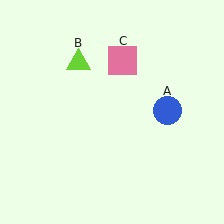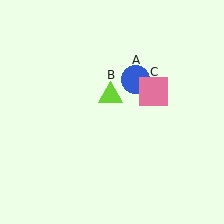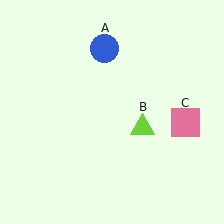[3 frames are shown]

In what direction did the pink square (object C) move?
The pink square (object C) moved down and to the right.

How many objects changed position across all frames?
3 objects changed position: blue circle (object A), lime triangle (object B), pink square (object C).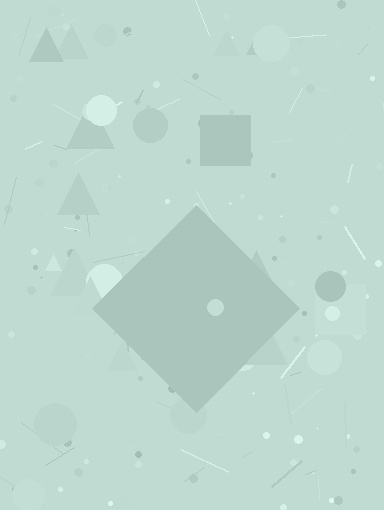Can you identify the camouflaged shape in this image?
The camouflaged shape is a diamond.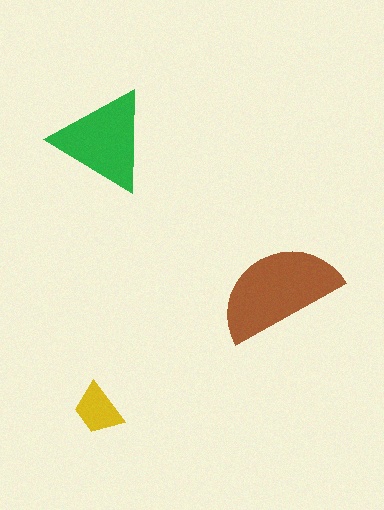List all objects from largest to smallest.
The brown semicircle, the green triangle, the yellow trapezoid.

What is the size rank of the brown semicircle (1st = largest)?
1st.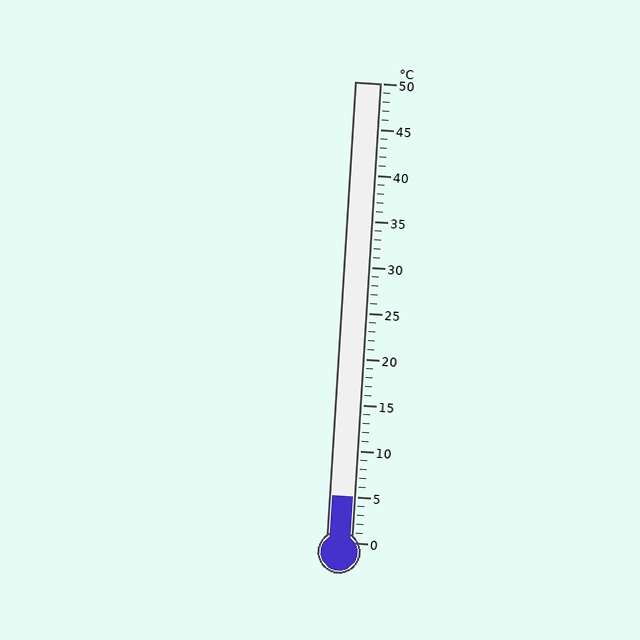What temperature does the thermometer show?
The thermometer shows approximately 5°C.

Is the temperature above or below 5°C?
The temperature is at 5°C.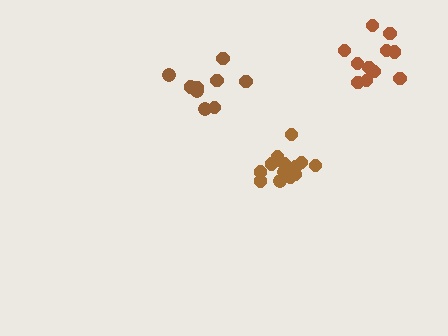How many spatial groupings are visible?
There are 3 spatial groupings.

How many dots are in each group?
Group 1: 9 dots, Group 2: 13 dots, Group 3: 11 dots (33 total).